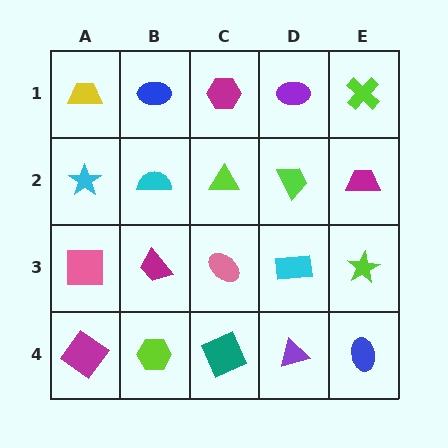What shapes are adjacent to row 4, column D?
A cyan rectangle (row 3, column D), a teal square (row 4, column C), a blue ellipse (row 4, column E).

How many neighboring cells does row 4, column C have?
3.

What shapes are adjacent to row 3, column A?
A cyan star (row 2, column A), a magenta diamond (row 4, column A), a magenta trapezoid (row 3, column B).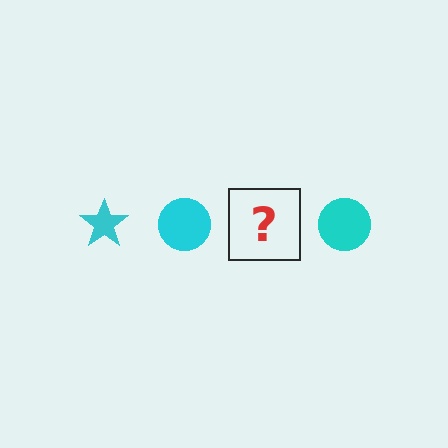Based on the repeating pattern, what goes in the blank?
The blank should be a cyan star.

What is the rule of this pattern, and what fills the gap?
The rule is that the pattern cycles through star, circle shapes in cyan. The gap should be filled with a cyan star.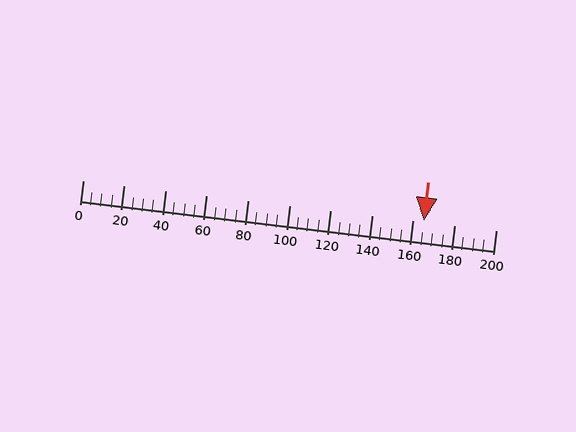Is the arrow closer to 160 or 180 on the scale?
The arrow is closer to 160.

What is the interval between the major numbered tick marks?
The major tick marks are spaced 20 units apart.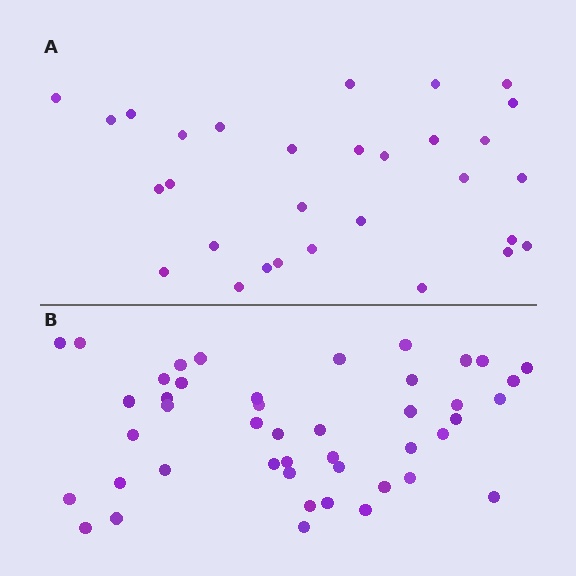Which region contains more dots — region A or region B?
Region B (the bottom region) has more dots.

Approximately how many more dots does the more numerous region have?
Region B has approximately 15 more dots than region A.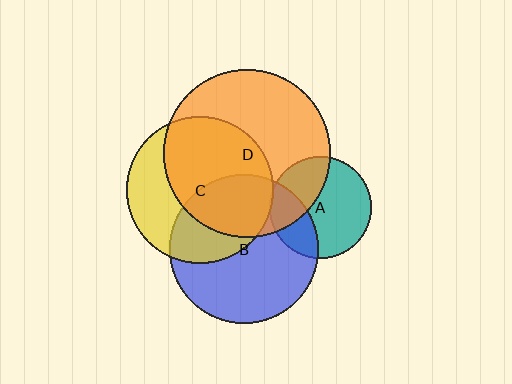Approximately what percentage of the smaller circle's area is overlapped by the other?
Approximately 60%.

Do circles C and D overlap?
Yes.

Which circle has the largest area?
Circle D (orange).